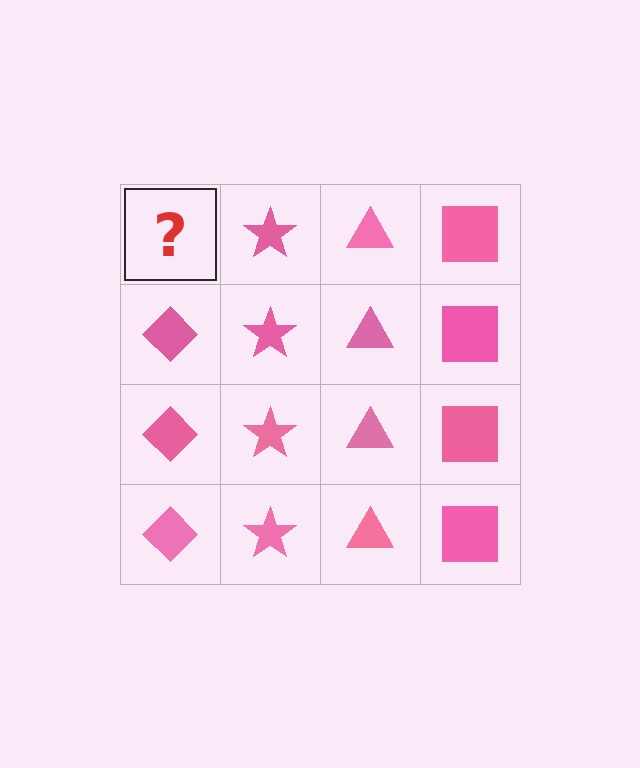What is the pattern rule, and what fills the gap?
The rule is that each column has a consistent shape. The gap should be filled with a pink diamond.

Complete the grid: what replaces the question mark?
The question mark should be replaced with a pink diamond.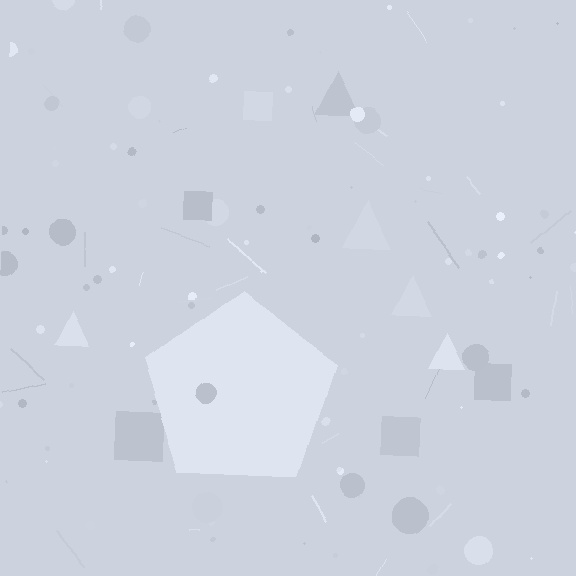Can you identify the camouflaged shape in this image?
The camouflaged shape is a pentagon.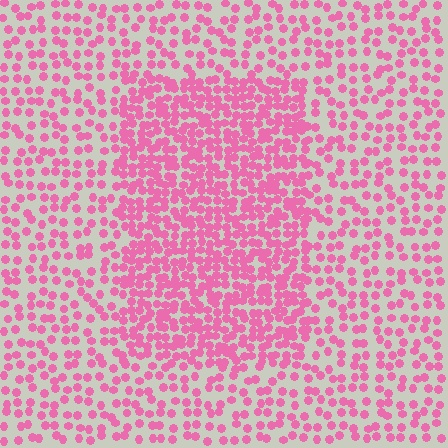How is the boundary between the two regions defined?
The boundary is defined by a change in element density (approximately 2.0x ratio). All elements are the same color, size, and shape.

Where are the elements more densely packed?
The elements are more densely packed inside the rectangle boundary.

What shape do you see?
I see a rectangle.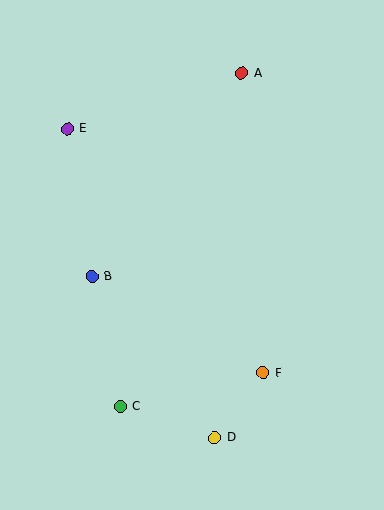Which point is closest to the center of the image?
Point B at (92, 277) is closest to the center.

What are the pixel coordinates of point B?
Point B is at (92, 277).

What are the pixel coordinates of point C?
Point C is at (121, 407).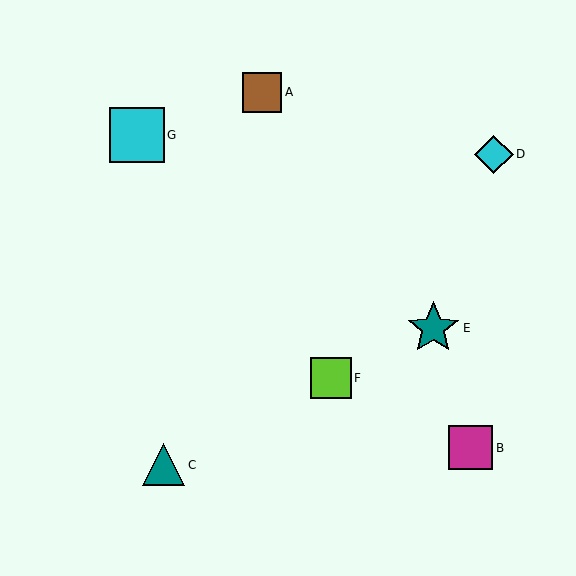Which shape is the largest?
The cyan square (labeled G) is the largest.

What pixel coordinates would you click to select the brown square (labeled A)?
Click at (262, 92) to select the brown square A.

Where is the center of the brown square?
The center of the brown square is at (262, 92).